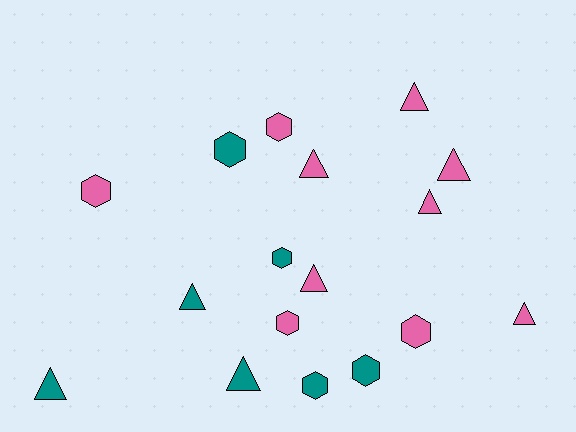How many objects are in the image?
There are 17 objects.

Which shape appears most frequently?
Triangle, with 9 objects.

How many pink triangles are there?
There are 6 pink triangles.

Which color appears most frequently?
Pink, with 10 objects.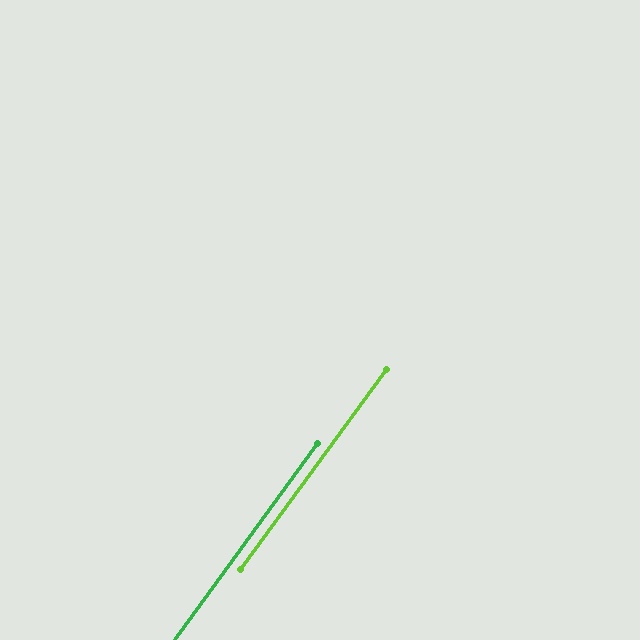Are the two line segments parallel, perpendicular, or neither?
Parallel — their directions differ by only 0.3°.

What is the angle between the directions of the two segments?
Approximately 0 degrees.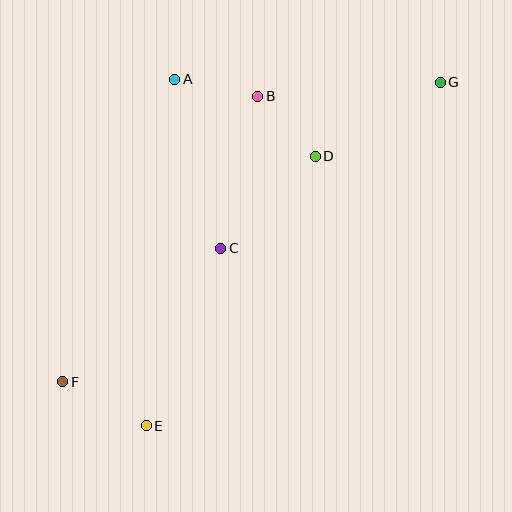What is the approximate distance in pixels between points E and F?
The distance between E and F is approximately 94 pixels.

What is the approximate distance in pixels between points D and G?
The distance between D and G is approximately 145 pixels.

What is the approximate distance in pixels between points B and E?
The distance between B and E is approximately 348 pixels.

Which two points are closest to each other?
Points B and D are closest to each other.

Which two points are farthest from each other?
Points F and G are farthest from each other.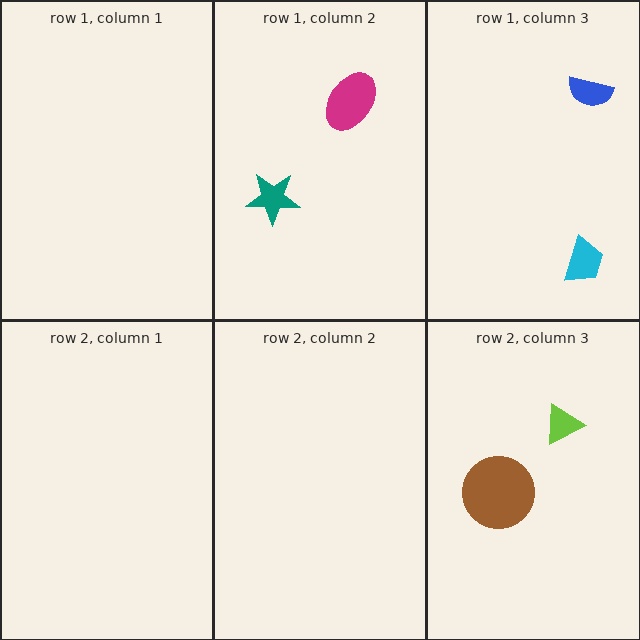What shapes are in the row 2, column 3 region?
The lime triangle, the brown circle.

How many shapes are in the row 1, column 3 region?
2.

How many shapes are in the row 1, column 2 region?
2.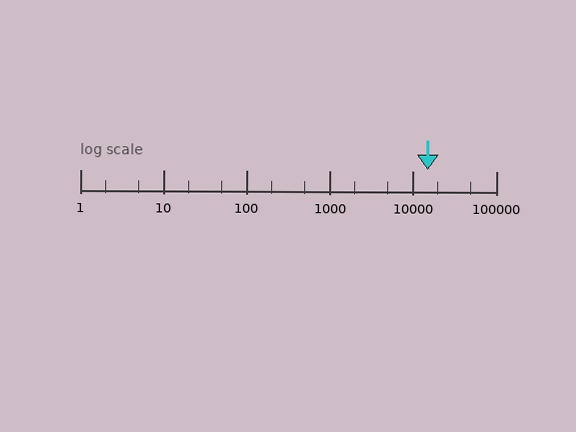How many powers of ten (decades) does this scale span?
The scale spans 5 decades, from 1 to 100000.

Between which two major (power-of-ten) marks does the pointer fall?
The pointer is between 10000 and 100000.